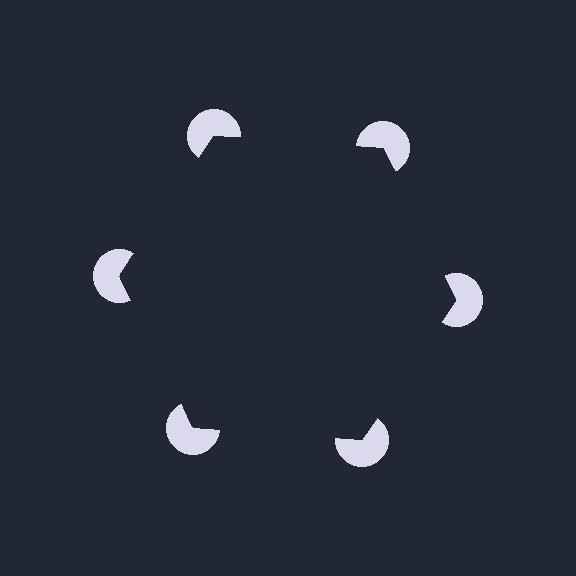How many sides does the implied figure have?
6 sides.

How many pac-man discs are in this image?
There are 6 — one at each vertex of the illusory hexagon.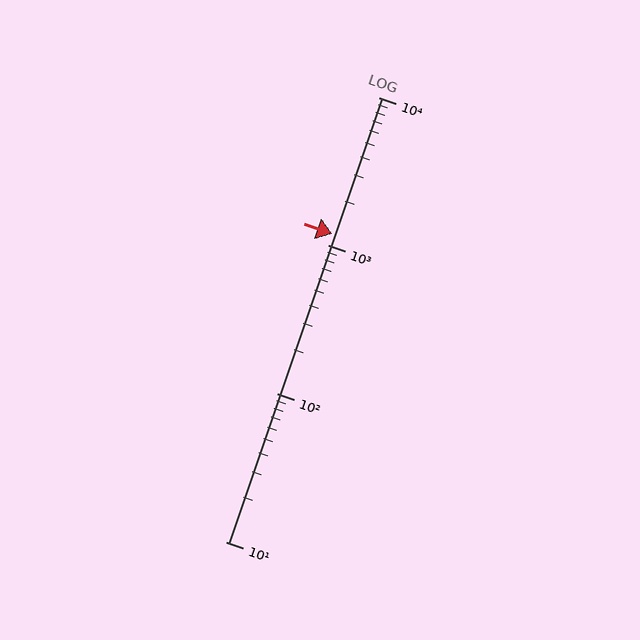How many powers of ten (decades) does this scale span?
The scale spans 3 decades, from 10 to 10000.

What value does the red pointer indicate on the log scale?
The pointer indicates approximately 1200.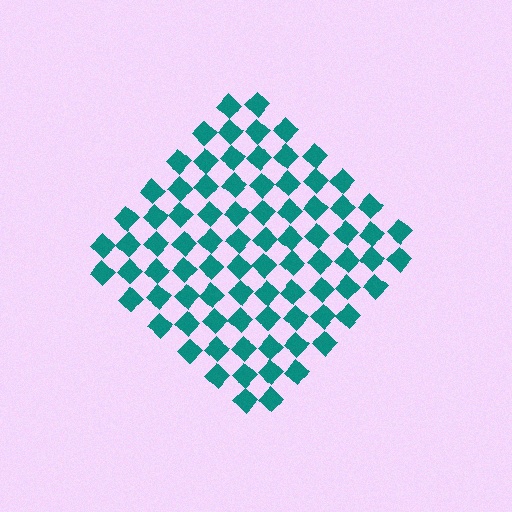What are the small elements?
The small elements are diamonds.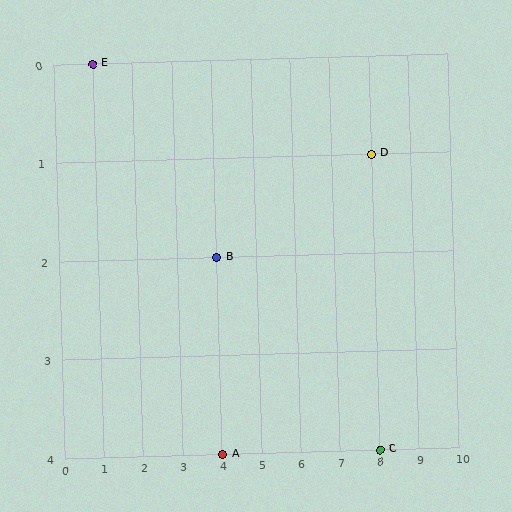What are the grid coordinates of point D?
Point D is at grid coordinates (8, 1).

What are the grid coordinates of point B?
Point B is at grid coordinates (4, 2).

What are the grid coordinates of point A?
Point A is at grid coordinates (4, 4).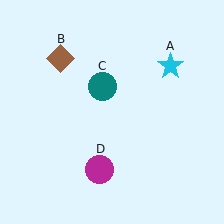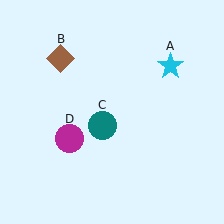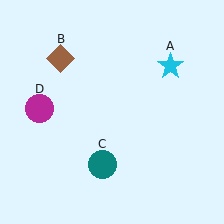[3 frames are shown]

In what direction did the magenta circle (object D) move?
The magenta circle (object D) moved up and to the left.